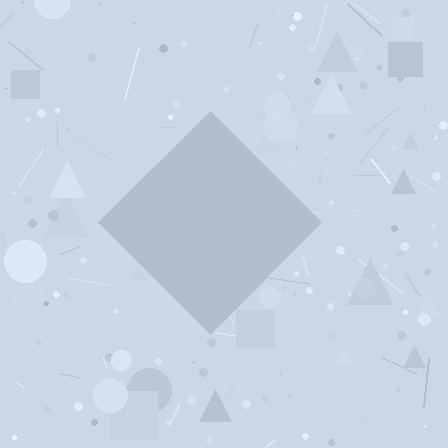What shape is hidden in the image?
A diamond is hidden in the image.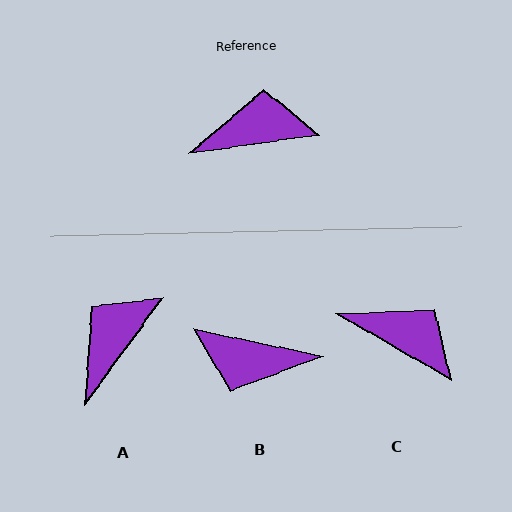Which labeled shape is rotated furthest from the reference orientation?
B, about 160 degrees away.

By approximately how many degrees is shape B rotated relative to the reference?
Approximately 160 degrees counter-clockwise.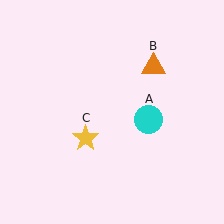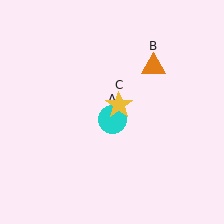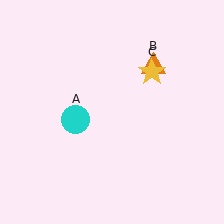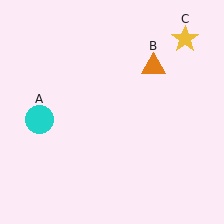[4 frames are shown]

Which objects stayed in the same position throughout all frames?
Orange triangle (object B) remained stationary.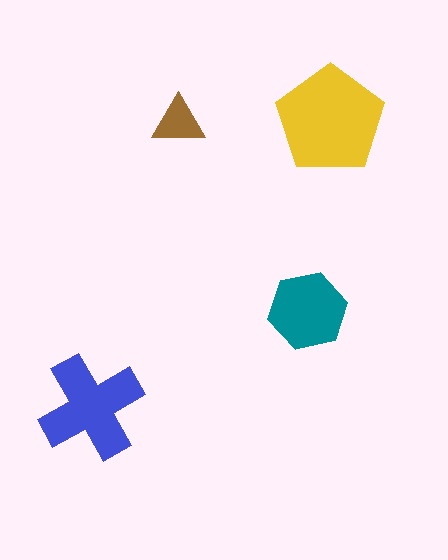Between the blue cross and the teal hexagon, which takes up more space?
The blue cross.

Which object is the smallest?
The brown triangle.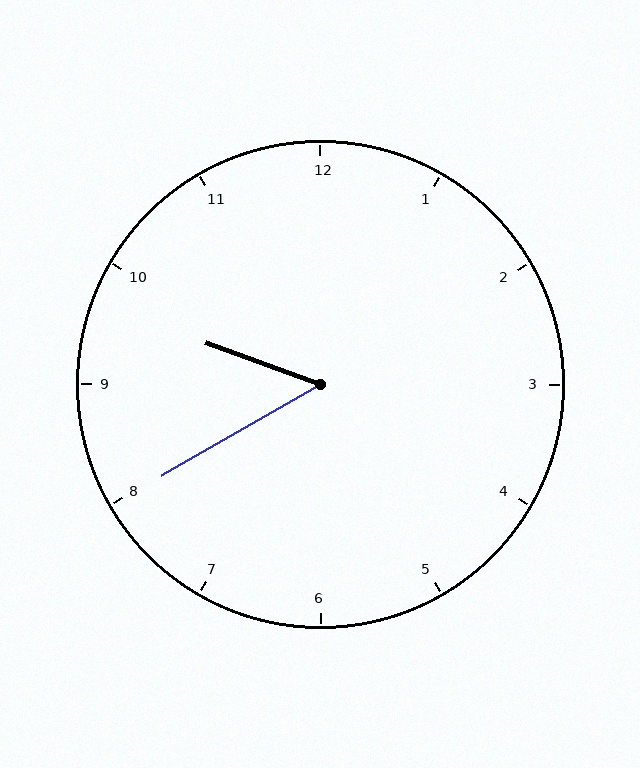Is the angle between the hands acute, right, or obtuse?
It is acute.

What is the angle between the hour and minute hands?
Approximately 50 degrees.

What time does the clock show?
9:40.